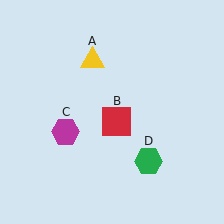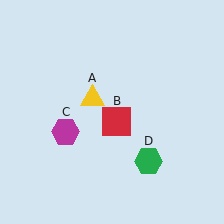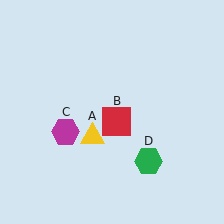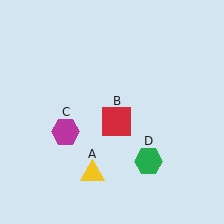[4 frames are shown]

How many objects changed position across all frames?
1 object changed position: yellow triangle (object A).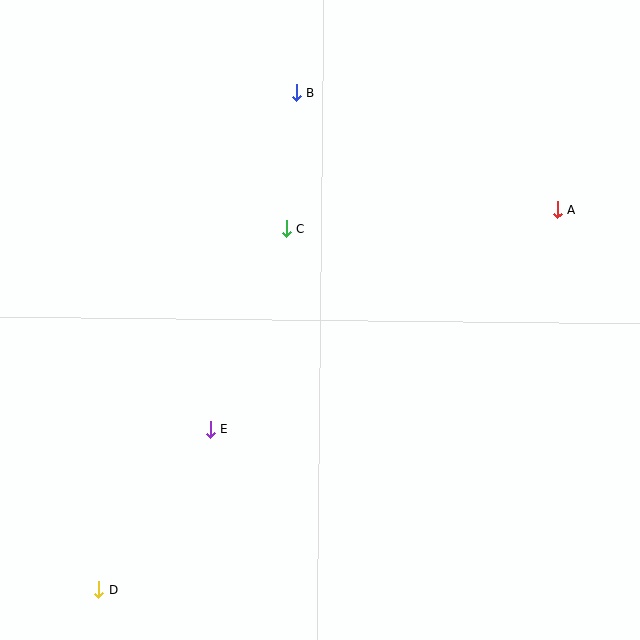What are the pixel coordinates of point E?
Point E is at (210, 429).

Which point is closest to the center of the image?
Point C at (286, 229) is closest to the center.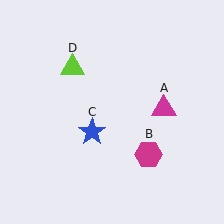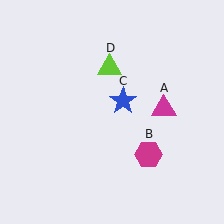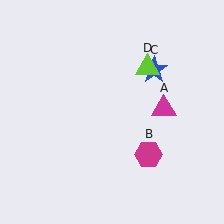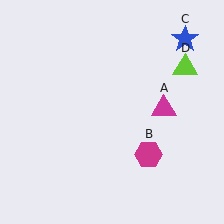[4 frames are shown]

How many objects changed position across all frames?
2 objects changed position: blue star (object C), lime triangle (object D).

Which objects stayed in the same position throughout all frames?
Magenta triangle (object A) and magenta hexagon (object B) remained stationary.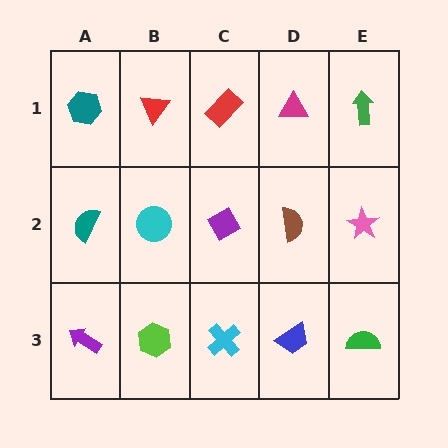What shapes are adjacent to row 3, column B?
A cyan circle (row 2, column B), a purple arrow (row 3, column A), a cyan cross (row 3, column C).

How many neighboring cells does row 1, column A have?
2.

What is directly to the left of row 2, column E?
A brown semicircle.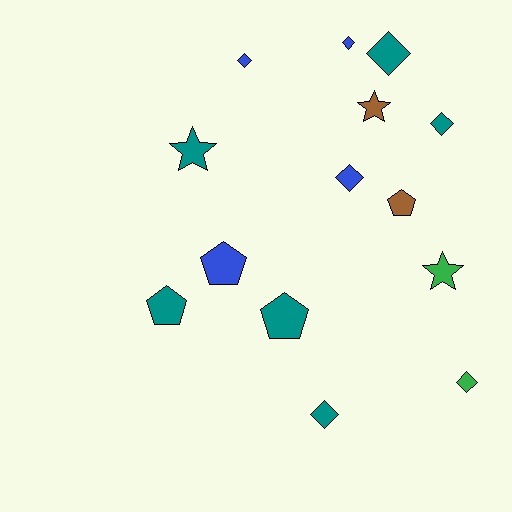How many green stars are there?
There is 1 green star.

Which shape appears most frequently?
Diamond, with 7 objects.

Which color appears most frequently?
Teal, with 6 objects.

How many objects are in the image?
There are 14 objects.